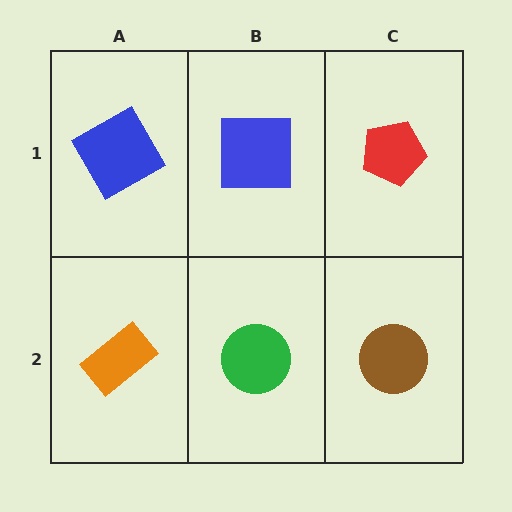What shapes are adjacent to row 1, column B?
A green circle (row 2, column B), a blue square (row 1, column A), a red pentagon (row 1, column C).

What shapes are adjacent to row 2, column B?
A blue square (row 1, column B), an orange rectangle (row 2, column A), a brown circle (row 2, column C).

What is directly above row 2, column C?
A red pentagon.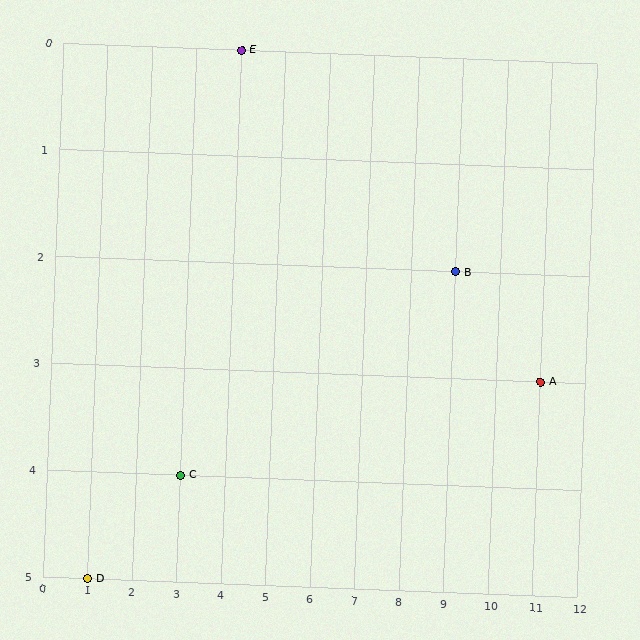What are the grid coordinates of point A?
Point A is at grid coordinates (11, 3).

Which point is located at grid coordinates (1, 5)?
Point D is at (1, 5).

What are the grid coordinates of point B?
Point B is at grid coordinates (9, 2).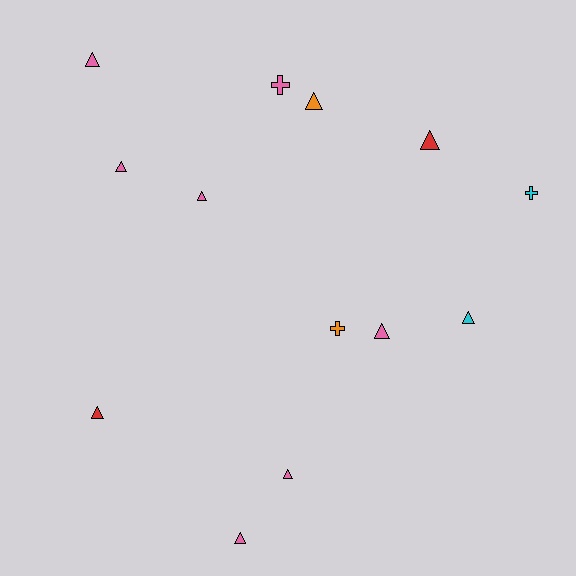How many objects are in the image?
There are 13 objects.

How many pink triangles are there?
There are 6 pink triangles.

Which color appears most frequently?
Pink, with 7 objects.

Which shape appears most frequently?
Triangle, with 10 objects.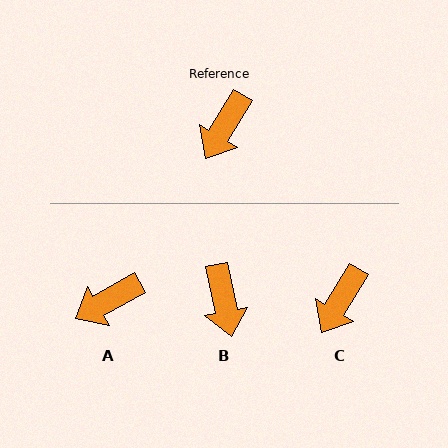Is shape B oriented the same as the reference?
No, it is off by about 42 degrees.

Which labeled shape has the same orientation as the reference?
C.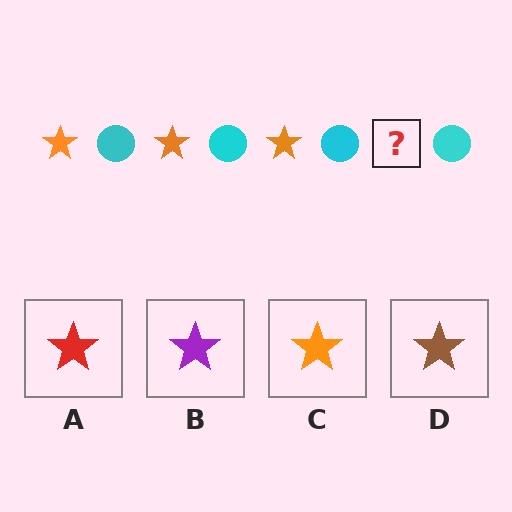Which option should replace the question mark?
Option C.